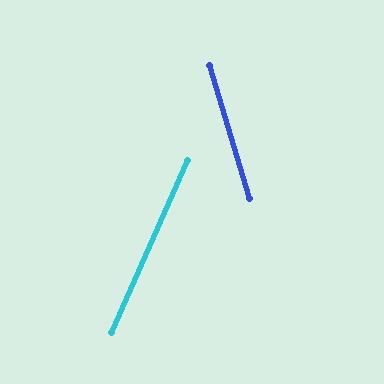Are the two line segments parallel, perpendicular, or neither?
Neither parallel nor perpendicular — they differ by about 41°.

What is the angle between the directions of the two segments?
Approximately 41 degrees.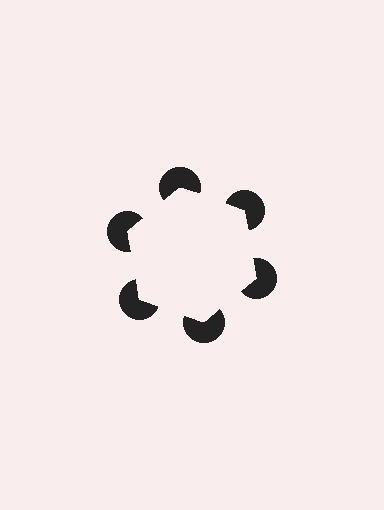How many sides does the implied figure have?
6 sides.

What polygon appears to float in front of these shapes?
An illusory hexagon — its edges are inferred from the aligned wedge cuts in the pac-man discs, not physically drawn.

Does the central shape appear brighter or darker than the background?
It typically appears slightly brighter than the background, even though no actual brightness change is drawn.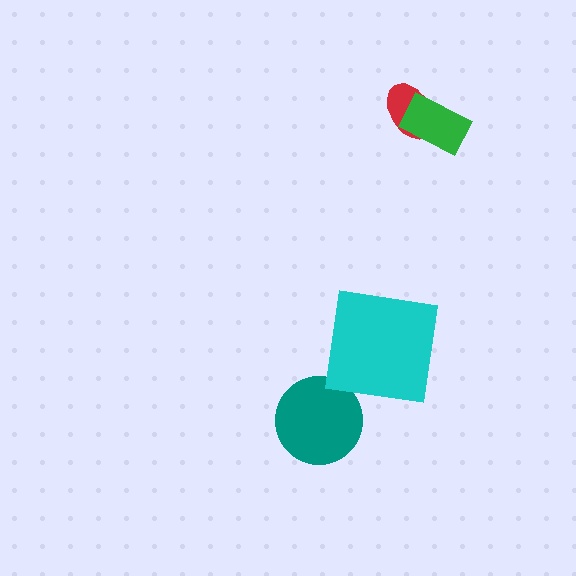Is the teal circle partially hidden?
No, no other shape covers it.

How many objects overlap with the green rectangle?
1 object overlaps with the green rectangle.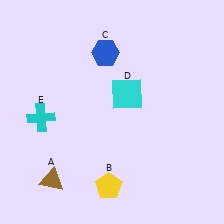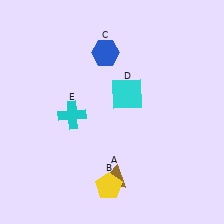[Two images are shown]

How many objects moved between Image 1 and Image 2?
2 objects moved between the two images.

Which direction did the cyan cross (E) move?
The cyan cross (E) moved right.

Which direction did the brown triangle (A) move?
The brown triangle (A) moved right.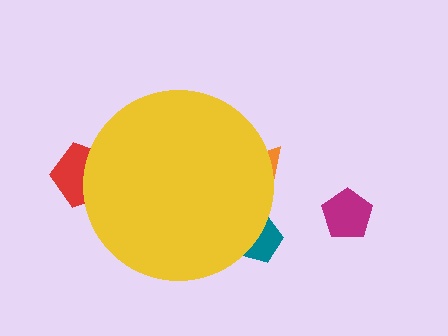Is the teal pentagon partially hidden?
Yes, the teal pentagon is partially hidden behind the yellow circle.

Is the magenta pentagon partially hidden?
No, the magenta pentagon is fully visible.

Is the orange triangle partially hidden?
Yes, the orange triangle is partially hidden behind the yellow circle.